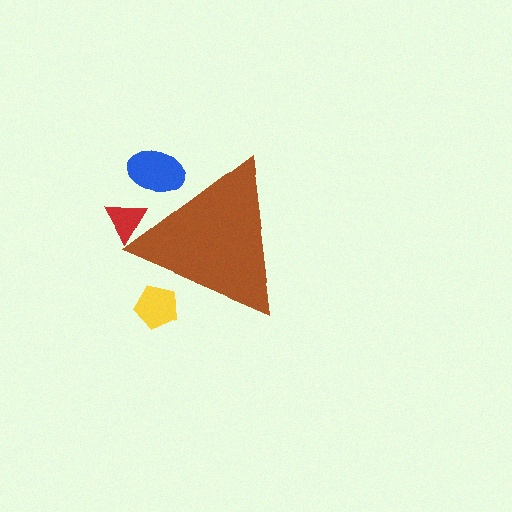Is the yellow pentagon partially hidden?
Yes, the yellow pentagon is partially hidden behind the brown triangle.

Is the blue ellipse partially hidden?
Yes, the blue ellipse is partially hidden behind the brown triangle.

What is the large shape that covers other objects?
A brown triangle.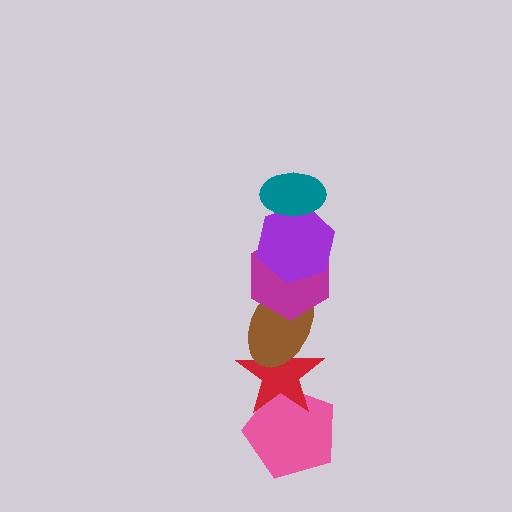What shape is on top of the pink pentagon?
The red star is on top of the pink pentagon.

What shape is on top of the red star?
The brown ellipse is on top of the red star.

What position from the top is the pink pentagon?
The pink pentagon is 6th from the top.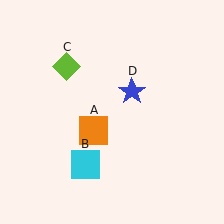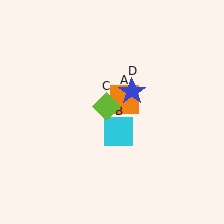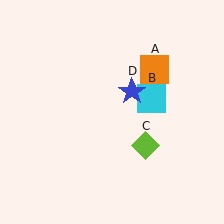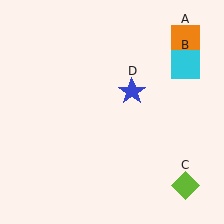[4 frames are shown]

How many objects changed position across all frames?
3 objects changed position: orange square (object A), cyan square (object B), lime diamond (object C).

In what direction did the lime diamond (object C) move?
The lime diamond (object C) moved down and to the right.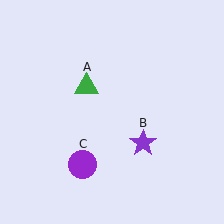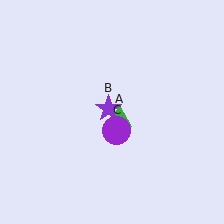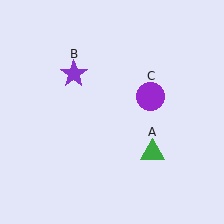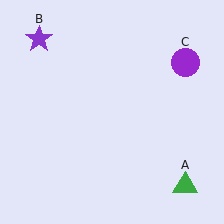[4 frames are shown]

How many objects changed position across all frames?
3 objects changed position: green triangle (object A), purple star (object B), purple circle (object C).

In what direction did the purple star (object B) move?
The purple star (object B) moved up and to the left.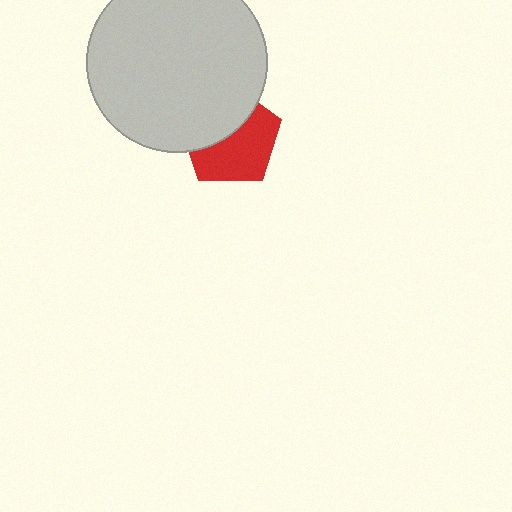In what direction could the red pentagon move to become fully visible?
The red pentagon could move down. That would shift it out from behind the light gray circle entirely.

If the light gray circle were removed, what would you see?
You would see the complete red pentagon.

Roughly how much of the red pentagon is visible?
About half of it is visible (roughly 57%).